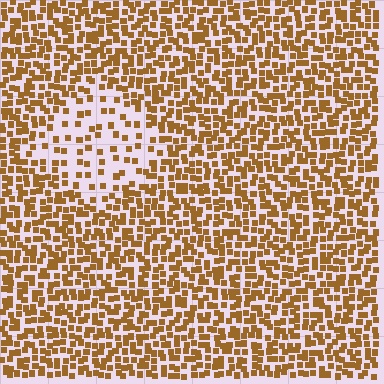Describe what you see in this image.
The image contains small brown elements arranged at two different densities. A diamond-shaped region is visible where the elements are less densely packed than the surrounding area.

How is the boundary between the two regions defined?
The boundary is defined by a change in element density (approximately 2.5x ratio). All elements are the same color, size, and shape.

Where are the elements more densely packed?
The elements are more densely packed outside the diamond boundary.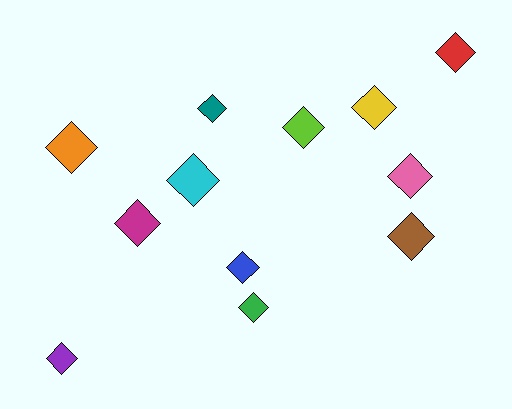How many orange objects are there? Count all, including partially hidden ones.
There is 1 orange object.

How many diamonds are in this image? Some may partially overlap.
There are 12 diamonds.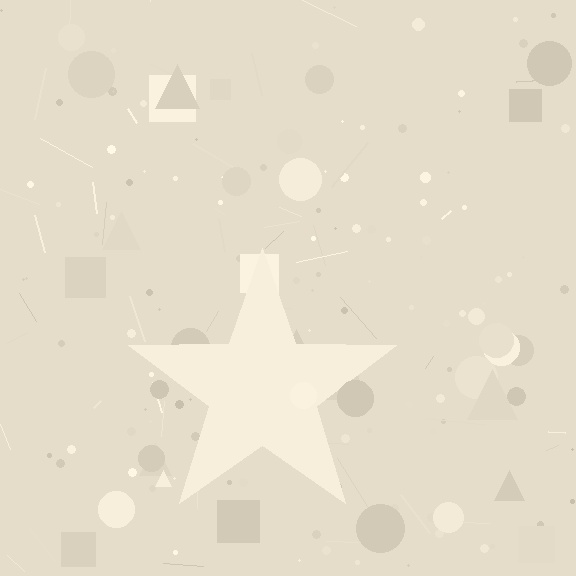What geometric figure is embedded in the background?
A star is embedded in the background.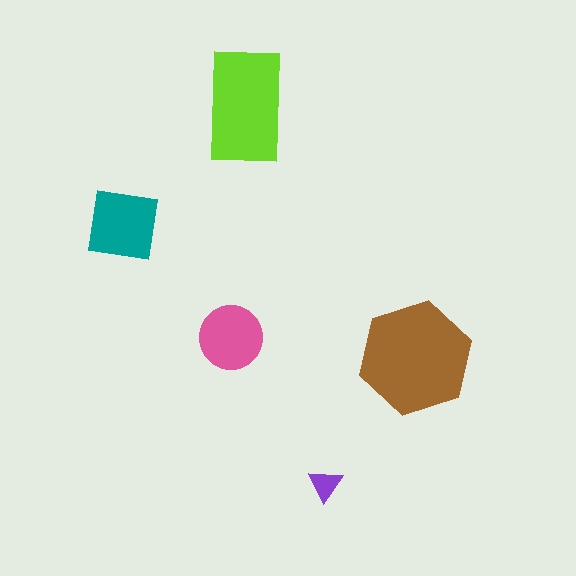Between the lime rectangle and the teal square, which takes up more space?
The lime rectangle.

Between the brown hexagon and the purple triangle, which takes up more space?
The brown hexagon.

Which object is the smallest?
The purple triangle.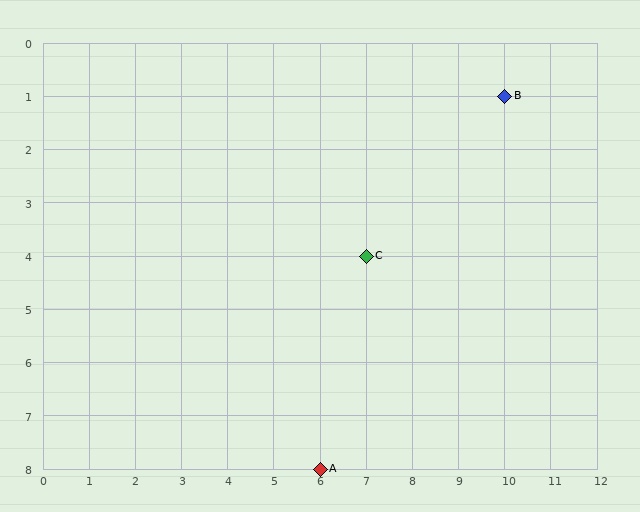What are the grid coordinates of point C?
Point C is at grid coordinates (7, 4).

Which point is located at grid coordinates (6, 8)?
Point A is at (6, 8).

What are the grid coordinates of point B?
Point B is at grid coordinates (10, 1).